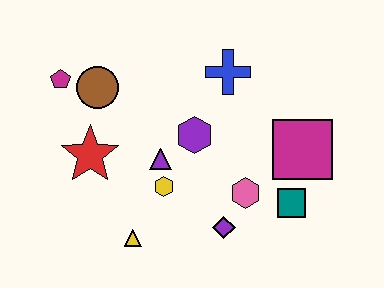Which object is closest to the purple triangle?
The yellow hexagon is closest to the purple triangle.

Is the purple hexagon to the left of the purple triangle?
No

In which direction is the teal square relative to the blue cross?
The teal square is below the blue cross.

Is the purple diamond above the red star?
No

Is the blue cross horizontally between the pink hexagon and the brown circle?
Yes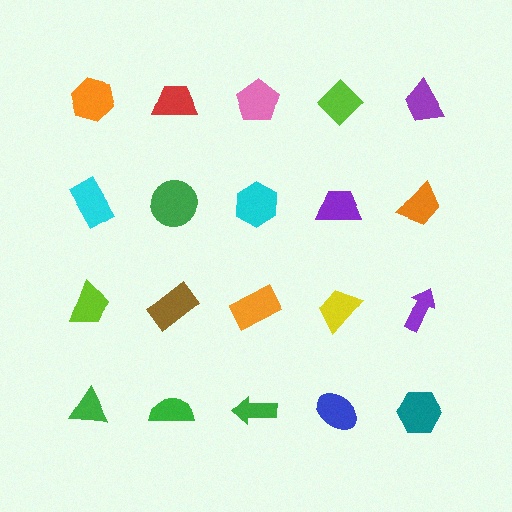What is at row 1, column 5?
A purple trapezoid.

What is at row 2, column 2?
A green circle.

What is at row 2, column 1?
A cyan rectangle.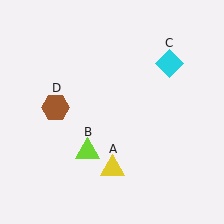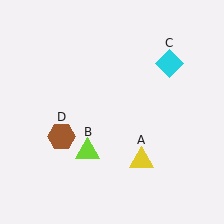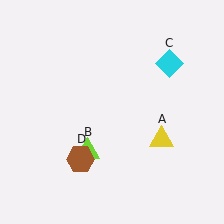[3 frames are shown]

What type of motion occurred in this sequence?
The yellow triangle (object A), brown hexagon (object D) rotated counterclockwise around the center of the scene.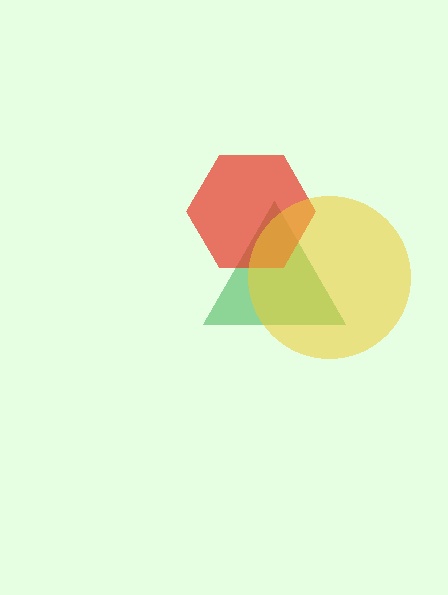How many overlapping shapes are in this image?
There are 3 overlapping shapes in the image.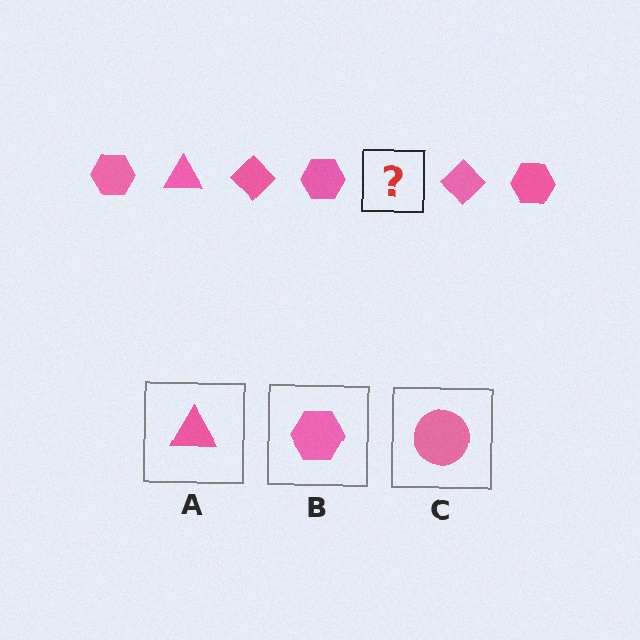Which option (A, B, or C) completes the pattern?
A.